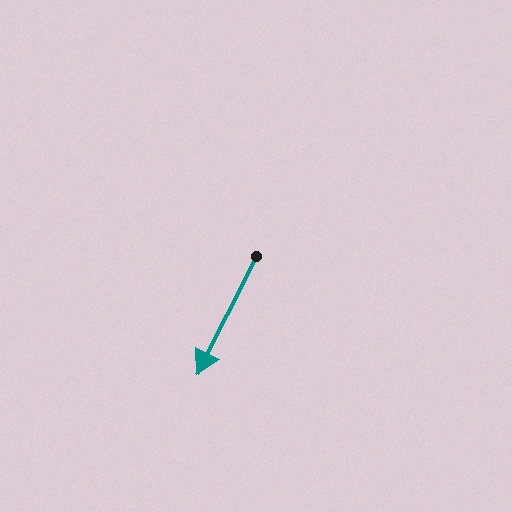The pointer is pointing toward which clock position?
Roughly 7 o'clock.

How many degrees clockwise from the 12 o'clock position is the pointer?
Approximately 207 degrees.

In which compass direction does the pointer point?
Southwest.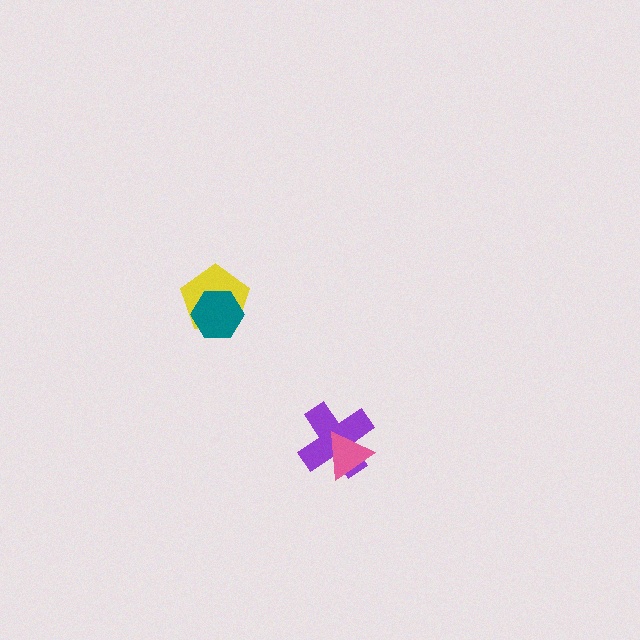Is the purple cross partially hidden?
Yes, it is partially covered by another shape.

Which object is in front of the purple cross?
The pink triangle is in front of the purple cross.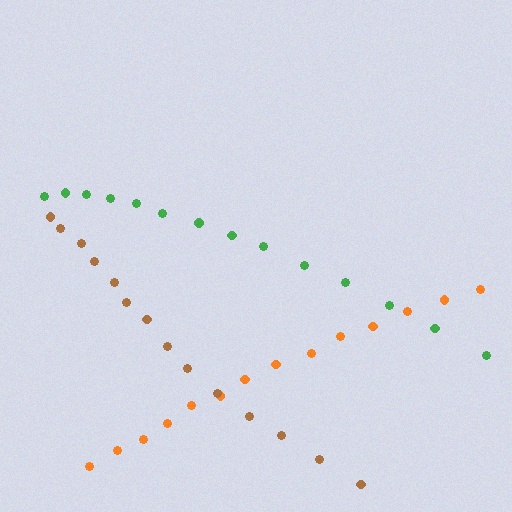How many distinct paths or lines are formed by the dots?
There are 3 distinct paths.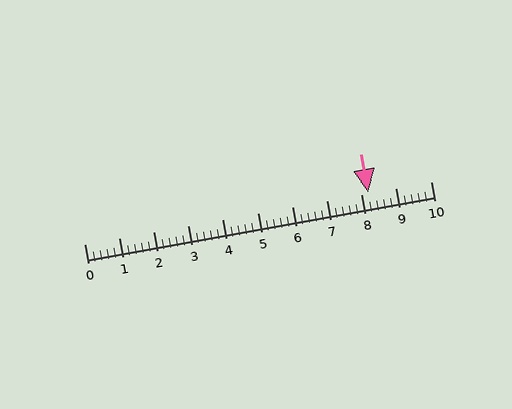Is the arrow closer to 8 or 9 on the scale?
The arrow is closer to 8.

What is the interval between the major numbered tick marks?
The major tick marks are spaced 1 units apart.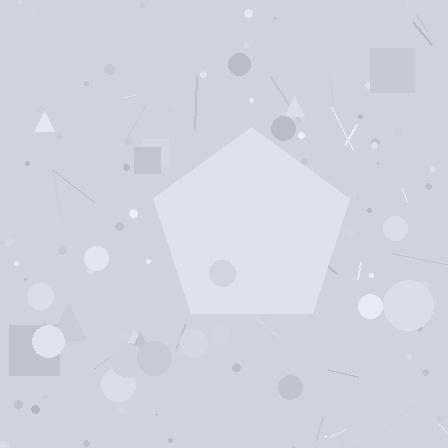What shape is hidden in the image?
A pentagon is hidden in the image.